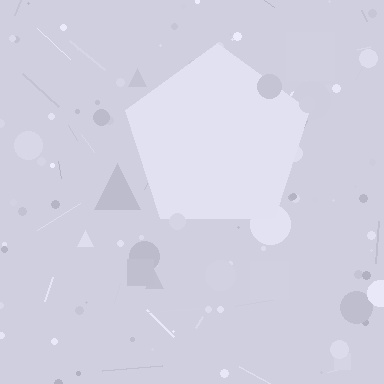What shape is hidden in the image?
A pentagon is hidden in the image.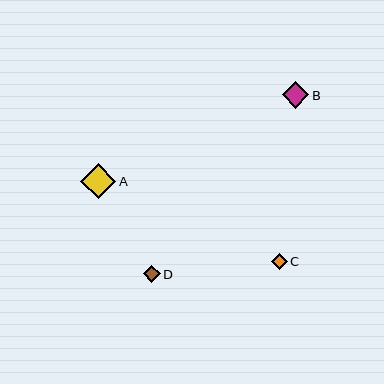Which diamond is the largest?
Diamond A is the largest with a size of approximately 35 pixels.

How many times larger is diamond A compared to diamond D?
Diamond A is approximately 2.1 times the size of diamond D.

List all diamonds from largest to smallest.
From largest to smallest: A, B, D, C.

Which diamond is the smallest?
Diamond C is the smallest with a size of approximately 15 pixels.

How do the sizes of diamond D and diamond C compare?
Diamond D and diamond C are approximately the same size.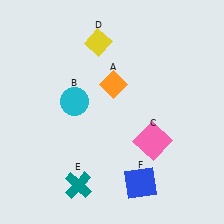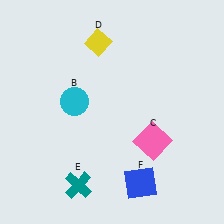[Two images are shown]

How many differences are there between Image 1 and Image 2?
There is 1 difference between the two images.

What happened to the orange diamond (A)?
The orange diamond (A) was removed in Image 2. It was in the top-right area of Image 1.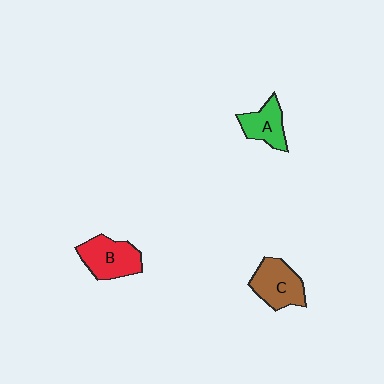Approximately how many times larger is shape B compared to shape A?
Approximately 1.3 times.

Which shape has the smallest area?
Shape A (green).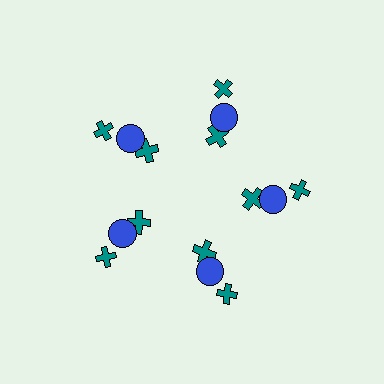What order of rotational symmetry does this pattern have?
This pattern has 5-fold rotational symmetry.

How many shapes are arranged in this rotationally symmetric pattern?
There are 15 shapes, arranged in 5 groups of 3.